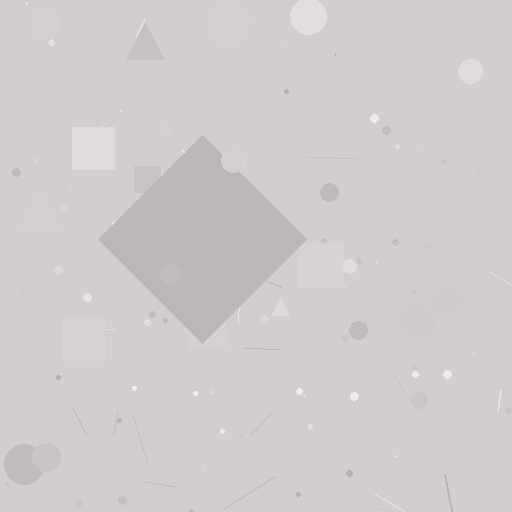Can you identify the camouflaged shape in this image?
The camouflaged shape is a diamond.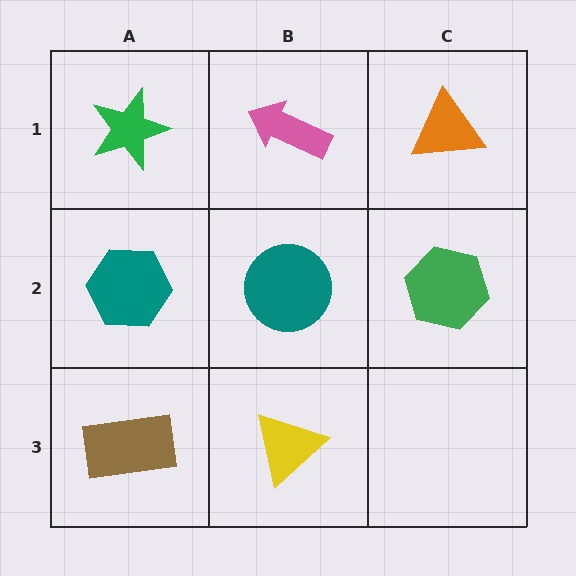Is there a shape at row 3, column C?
No, that cell is empty.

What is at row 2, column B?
A teal circle.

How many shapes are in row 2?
3 shapes.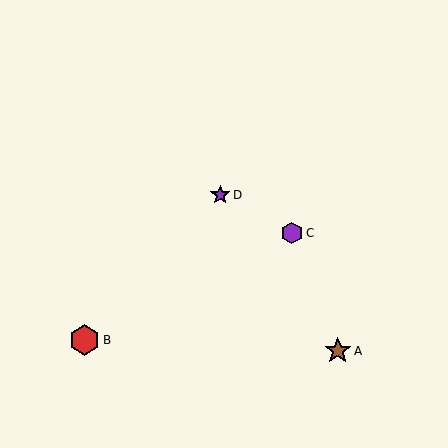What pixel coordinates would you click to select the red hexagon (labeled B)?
Click at (85, 340) to select the red hexagon B.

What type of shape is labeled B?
Shape B is a red hexagon.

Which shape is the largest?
The red hexagon (labeled B) is the largest.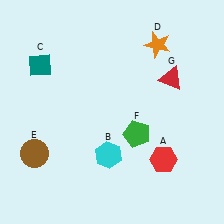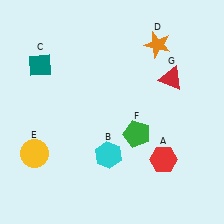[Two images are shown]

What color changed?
The circle (E) changed from brown in Image 1 to yellow in Image 2.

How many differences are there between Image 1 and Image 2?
There is 1 difference between the two images.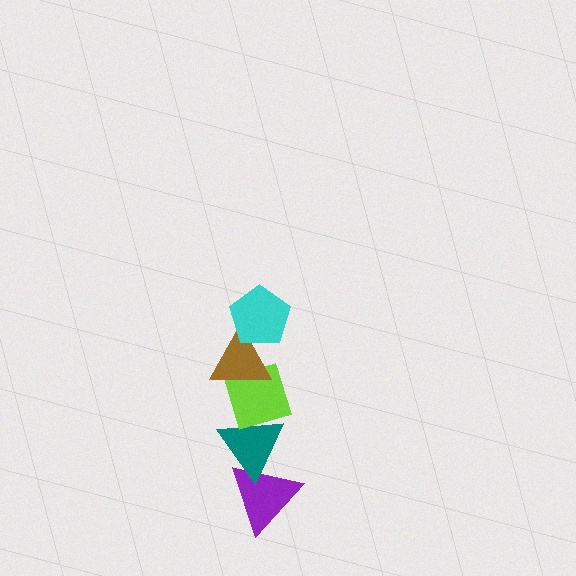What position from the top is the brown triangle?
The brown triangle is 2nd from the top.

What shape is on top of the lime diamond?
The brown triangle is on top of the lime diamond.